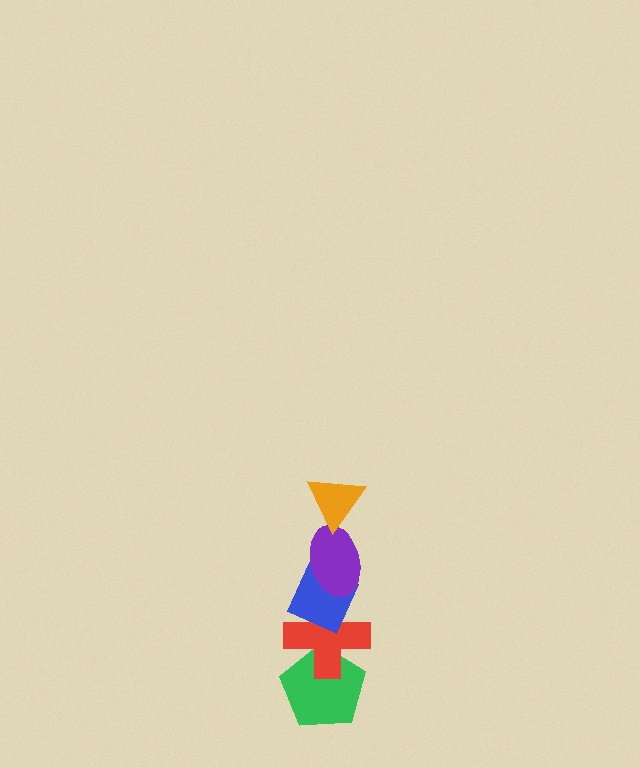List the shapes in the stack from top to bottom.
From top to bottom: the orange triangle, the purple ellipse, the blue diamond, the red cross, the green pentagon.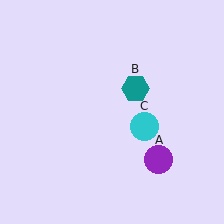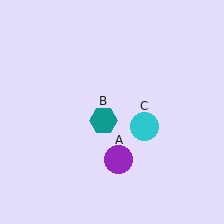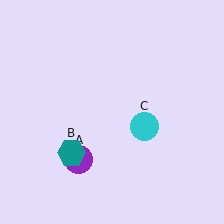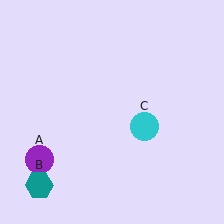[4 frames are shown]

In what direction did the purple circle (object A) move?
The purple circle (object A) moved left.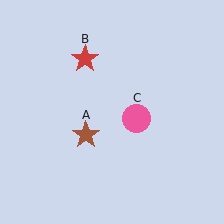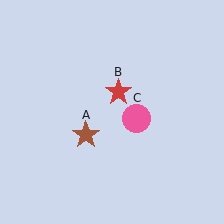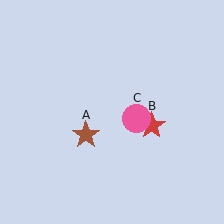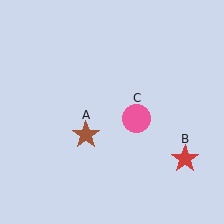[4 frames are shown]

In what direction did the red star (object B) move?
The red star (object B) moved down and to the right.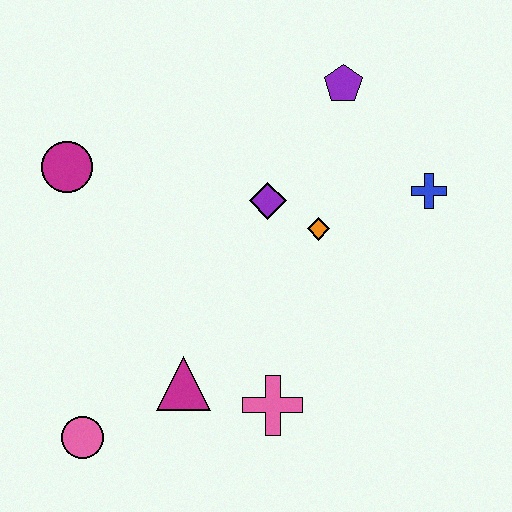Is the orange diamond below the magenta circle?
Yes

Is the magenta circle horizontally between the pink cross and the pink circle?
No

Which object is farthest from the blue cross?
The pink circle is farthest from the blue cross.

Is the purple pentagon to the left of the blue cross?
Yes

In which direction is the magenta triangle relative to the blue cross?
The magenta triangle is to the left of the blue cross.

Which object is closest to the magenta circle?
The purple diamond is closest to the magenta circle.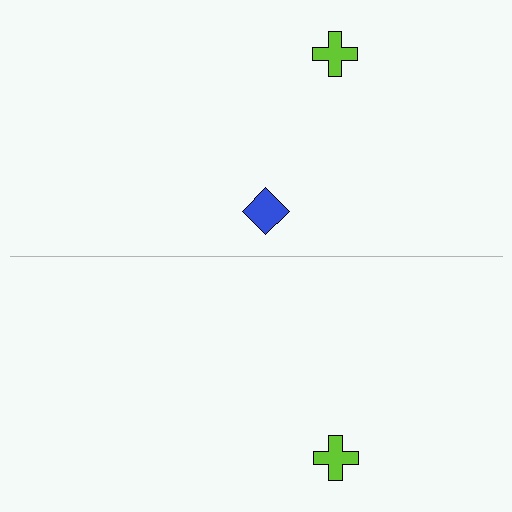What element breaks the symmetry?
A blue diamond is missing from the bottom side.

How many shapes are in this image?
There are 3 shapes in this image.